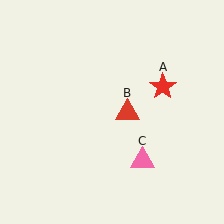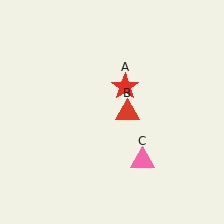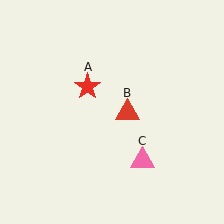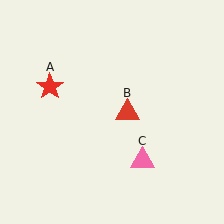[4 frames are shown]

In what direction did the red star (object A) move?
The red star (object A) moved left.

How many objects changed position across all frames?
1 object changed position: red star (object A).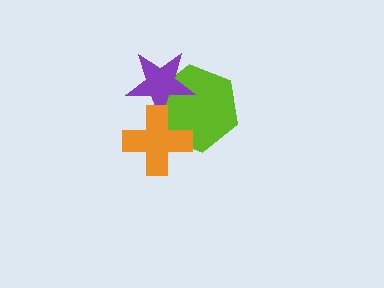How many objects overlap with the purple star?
2 objects overlap with the purple star.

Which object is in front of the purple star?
The orange cross is in front of the purple star.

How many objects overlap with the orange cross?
2 objects overlap with the orange cross.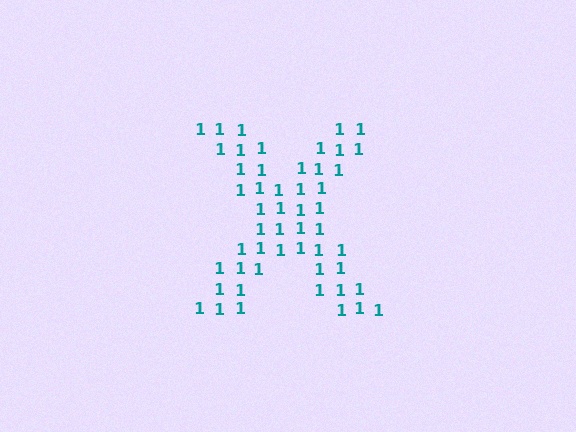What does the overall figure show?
The overall figure shows the letter X.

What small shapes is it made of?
It is made of small digit 1's.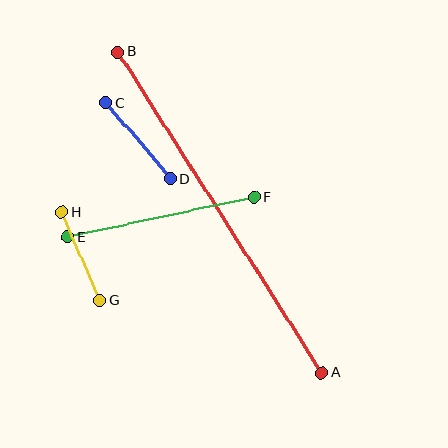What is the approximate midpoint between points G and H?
The midpoint is at approximately (81, 256) pixels.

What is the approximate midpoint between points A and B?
The midpoint is at approximately (220, 212) pixels.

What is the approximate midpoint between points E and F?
The midpoint is at approximately (161, 217) pixels.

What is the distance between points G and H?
The distance is approximately 96 pixels.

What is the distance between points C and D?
The distance is approximately 100 pixels.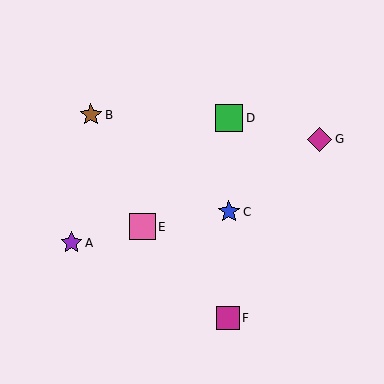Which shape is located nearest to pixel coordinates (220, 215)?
The blue star (labeled C) at (229, 212) is nearest to that location.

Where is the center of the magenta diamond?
The center of the magenta diamond is at (320, 139).